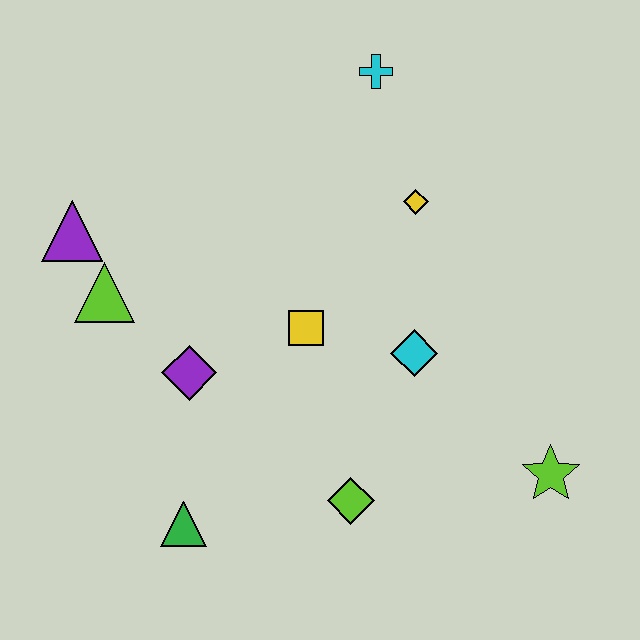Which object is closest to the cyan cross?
The yellow diamond is closest to the cyan cross.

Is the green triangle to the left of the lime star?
Yes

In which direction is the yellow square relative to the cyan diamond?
The yellow square is to the left of the cyan diamond.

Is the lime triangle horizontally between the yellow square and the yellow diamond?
No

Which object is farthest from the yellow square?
The lime star is farthest from the yellow square.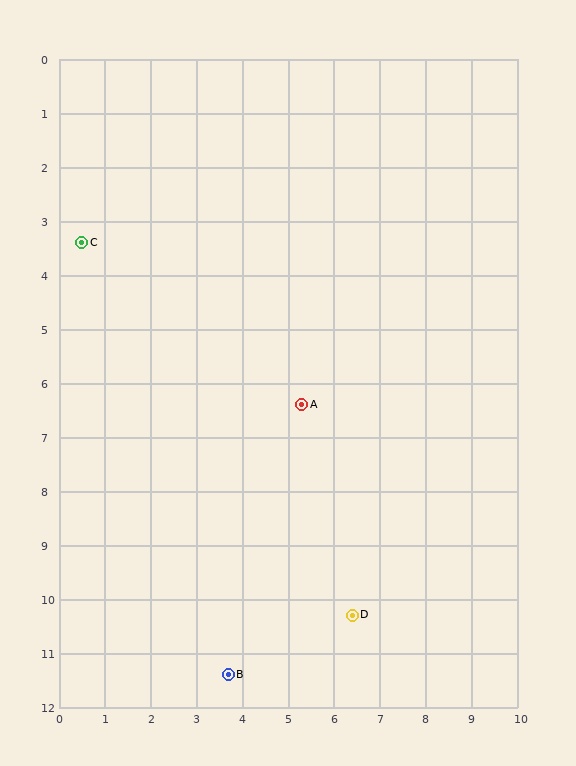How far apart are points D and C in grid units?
Points D and C are about 9.1 grid units apart.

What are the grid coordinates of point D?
Point D is at approximately (6.4, 10.3).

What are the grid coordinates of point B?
Point B is at approximately (3.7, 11.4).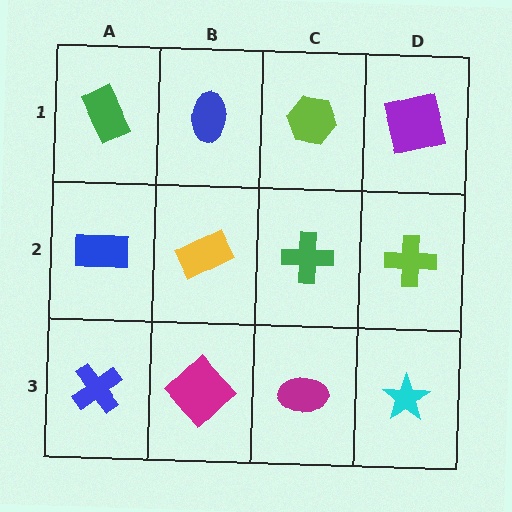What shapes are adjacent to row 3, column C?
A green cross (row 2, column C), a magenta diamond (row 3, column B), a cyan star (row 3, column D).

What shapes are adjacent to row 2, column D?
A purple square (row 1, column D), a cyan star (row 3, column D), a green cross (row 2, column C).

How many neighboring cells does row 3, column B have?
3.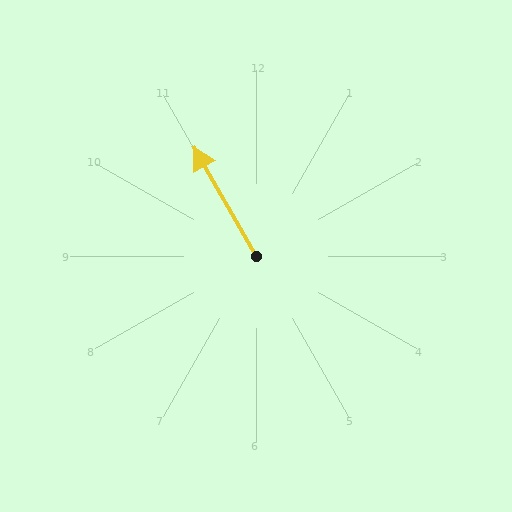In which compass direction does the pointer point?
Northwest.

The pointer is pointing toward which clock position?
Roughly 11 o'clock.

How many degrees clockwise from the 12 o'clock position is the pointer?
Approximately 330 degrees.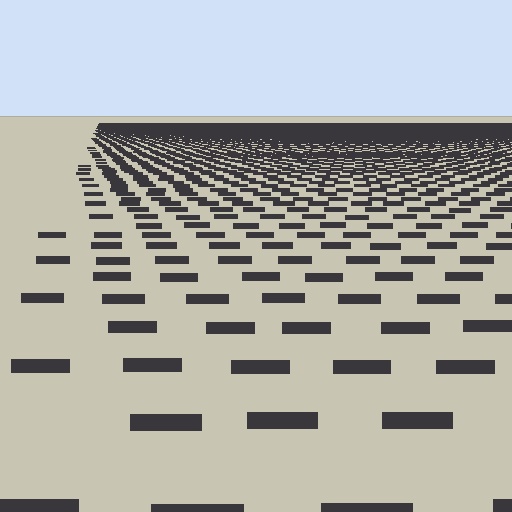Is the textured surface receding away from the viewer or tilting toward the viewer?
The surface is receding away from the viewer. Texture elements get smaller and denser toward the top.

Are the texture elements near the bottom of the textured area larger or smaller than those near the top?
Larger. Near the bottom, elements are closer to the viewer and appear at a bigger on-screen size.